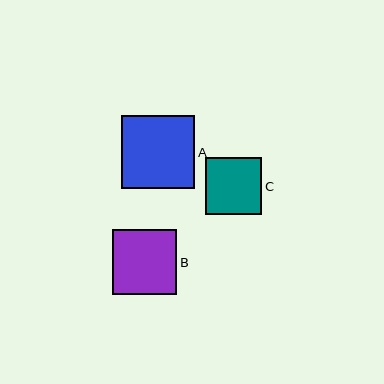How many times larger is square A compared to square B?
Square A is approximately 1.1 times the size of square B.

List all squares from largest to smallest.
From largest to smallest: A, B, C.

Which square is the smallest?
Square C is the smallest with a size of approximately 56 pixels.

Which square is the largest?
Square A is the largest with a size of approximately 73 pixels.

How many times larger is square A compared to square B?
Square A is approximately 1.1 times the size of square B.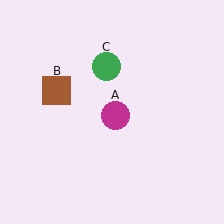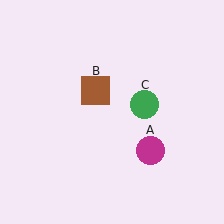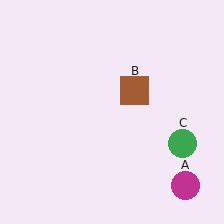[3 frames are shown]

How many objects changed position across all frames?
3 objects changed position: magenta circle (object A), brown square (object B), green circle (object C).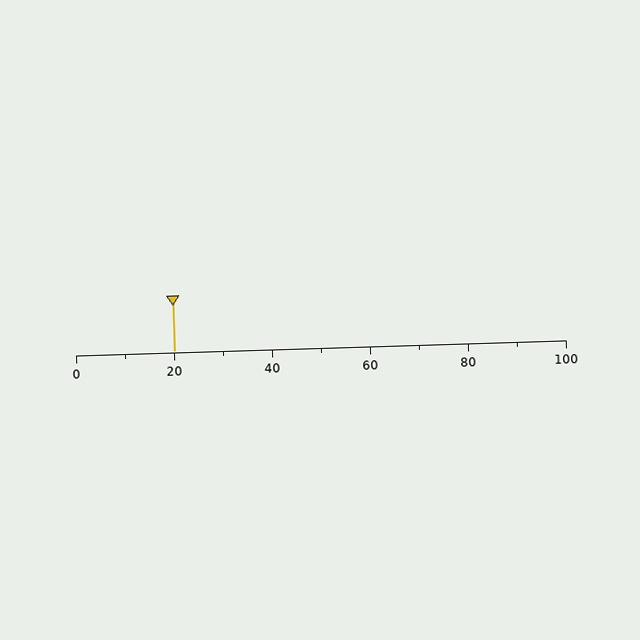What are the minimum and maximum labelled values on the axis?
The axis runs from 0 to 100.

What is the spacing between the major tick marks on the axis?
The major ticks are spaced 20 apart.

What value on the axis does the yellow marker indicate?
The marker indicates approximately 20.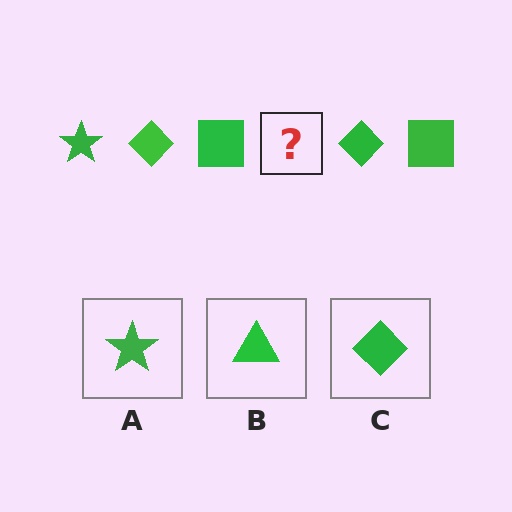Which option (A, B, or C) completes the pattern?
A.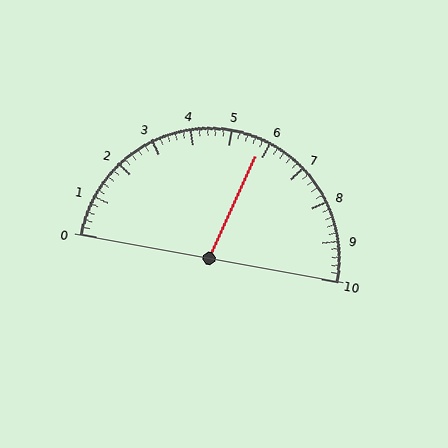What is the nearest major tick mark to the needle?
The nearest major tick mark is 6.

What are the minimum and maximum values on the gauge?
The gauge ranges from 0 to 10.